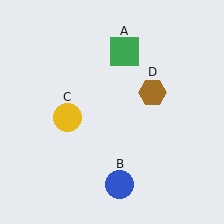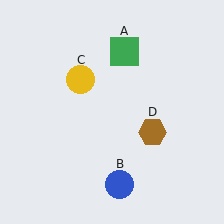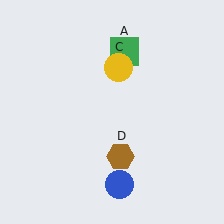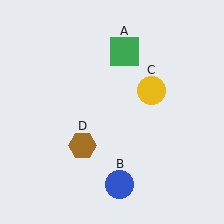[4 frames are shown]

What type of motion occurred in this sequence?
The yellow circle (object C), brown hexagon (object D) rotated clockwise around the center of the scene.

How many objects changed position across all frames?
2 objects changed position: yellow circle (object C), brown hexagon (object D).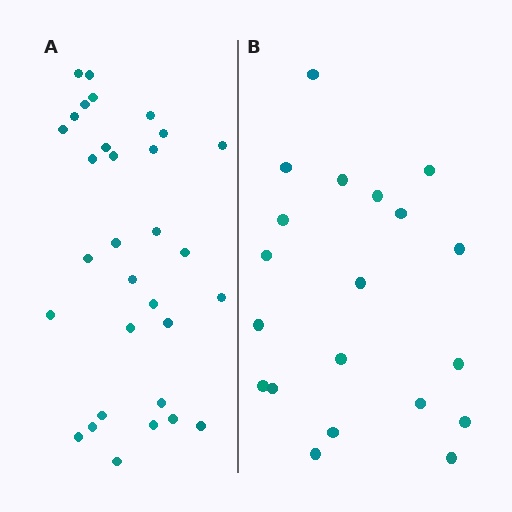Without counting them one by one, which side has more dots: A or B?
Region A (the left region) has more dots.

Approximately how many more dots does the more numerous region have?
Region A has roughly 12 or so more dots than region B.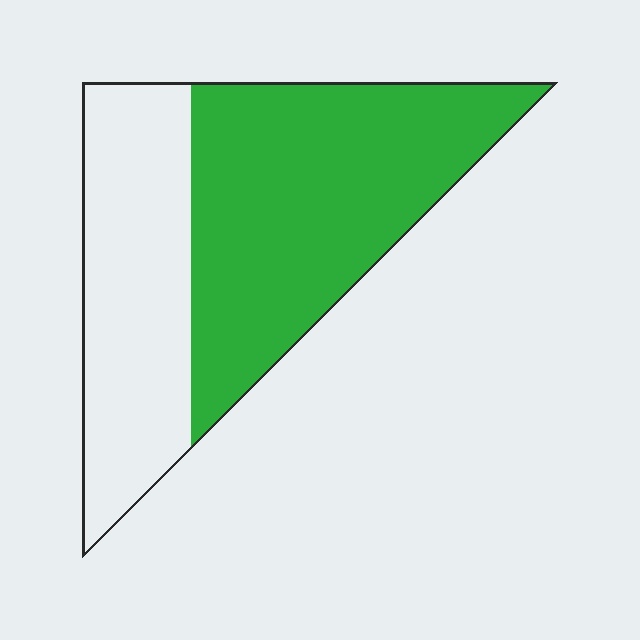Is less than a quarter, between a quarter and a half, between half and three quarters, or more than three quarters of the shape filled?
Between half and three quarters.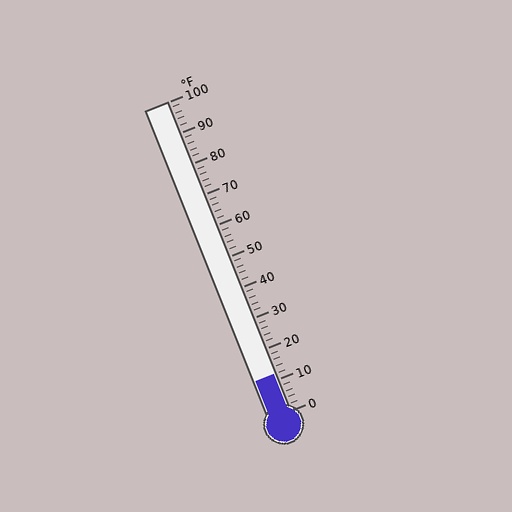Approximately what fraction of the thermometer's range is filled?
The thermometer is filled to approximately 10% of its range.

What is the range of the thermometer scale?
The thermometer scale ranges from 0°F to 100°F.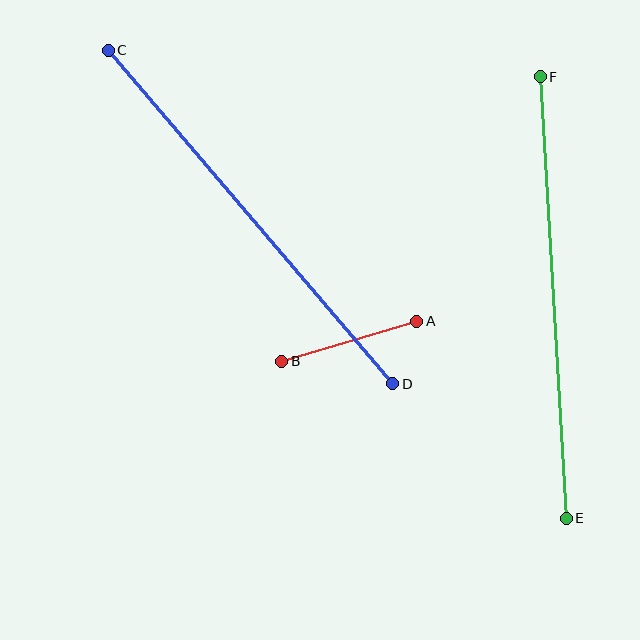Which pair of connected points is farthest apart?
Points E and F are farthest apart.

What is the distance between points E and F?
The distance is approximately 442 pixels.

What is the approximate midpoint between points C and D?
The midpoint is at approximately (250, 217) pixels.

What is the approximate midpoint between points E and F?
The midpoint is at approximately (553, 298) pixels.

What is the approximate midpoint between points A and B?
The midpoint is at approximately (349, 341) pixels.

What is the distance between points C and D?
The distance is approximately 438 pixels.